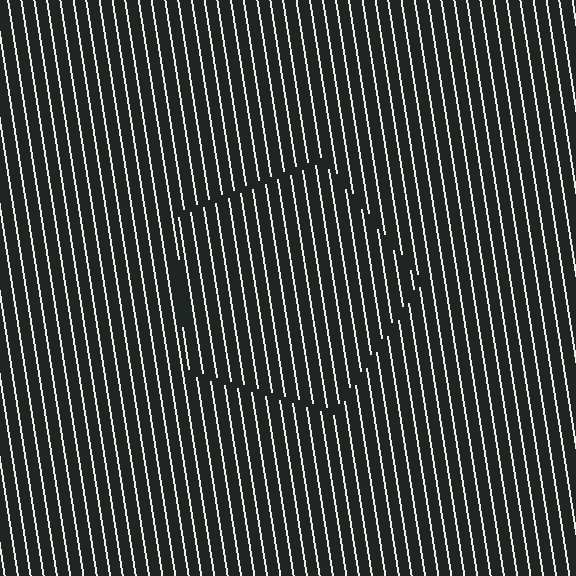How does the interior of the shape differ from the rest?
The interior of the shape contains the same grating, shifted by half a period — the contour is defined by the phase discontinuity where line-ends from the inner and outer gratings abut.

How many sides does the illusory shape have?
5 sides — the line-ends trace a pentagon.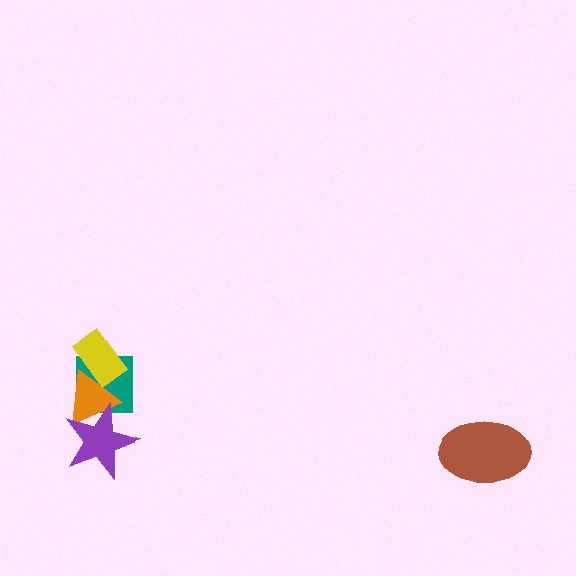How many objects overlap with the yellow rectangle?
2 objects overlap with the yellow rectangle.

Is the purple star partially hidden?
No, no other shape covers it.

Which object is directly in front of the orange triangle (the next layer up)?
The purple star is directly in front of the orange triangle.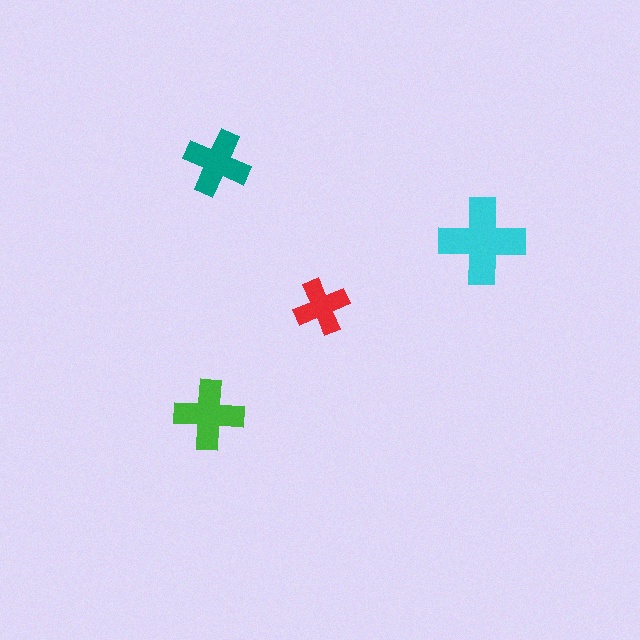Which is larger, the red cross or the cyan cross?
The cyan one.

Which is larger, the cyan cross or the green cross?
The cyan one.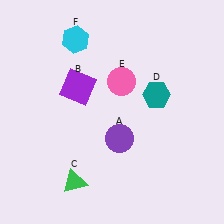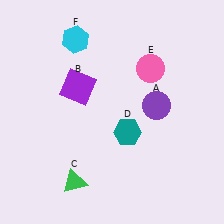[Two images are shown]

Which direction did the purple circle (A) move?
The purple circle (A) moved right.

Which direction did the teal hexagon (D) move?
The teal hexagon (D) moved down.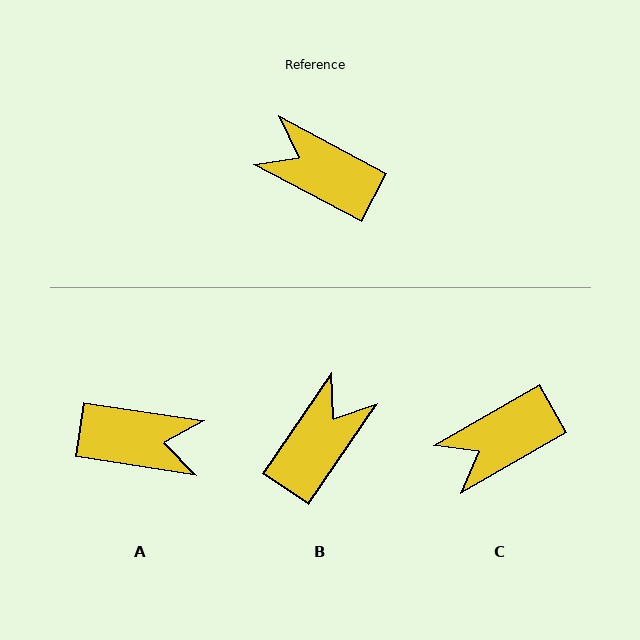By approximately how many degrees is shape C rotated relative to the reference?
Approximately 58 degrees counter-clockwise.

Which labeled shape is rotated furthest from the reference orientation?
A, about 161 degrees away.